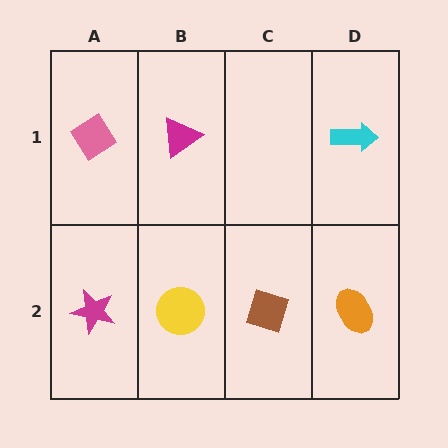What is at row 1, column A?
A pink diamond.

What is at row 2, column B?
A yellow circle.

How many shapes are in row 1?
3 shapes.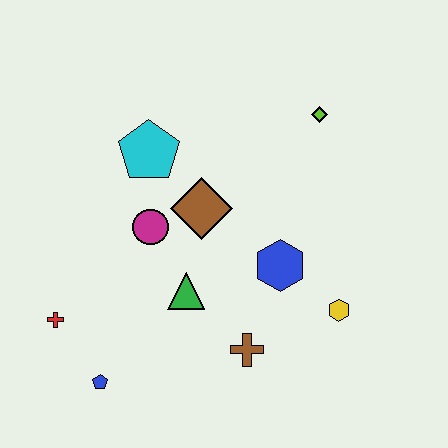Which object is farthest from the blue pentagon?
The lime diamond is farthest from the blue pentagon.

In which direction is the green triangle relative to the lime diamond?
The green triangle is below the lime diamond.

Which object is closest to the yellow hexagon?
The blue hexagon is closest to the yellow hexagon.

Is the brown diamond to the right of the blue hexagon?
No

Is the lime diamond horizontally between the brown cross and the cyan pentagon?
No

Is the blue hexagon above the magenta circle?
No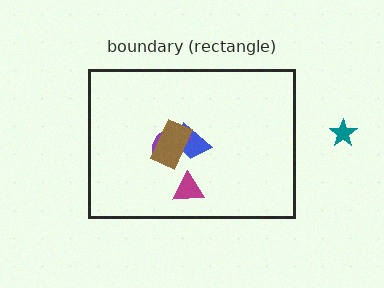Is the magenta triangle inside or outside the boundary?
Inside.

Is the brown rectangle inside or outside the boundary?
Inside.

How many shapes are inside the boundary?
4 inside, 1 outside.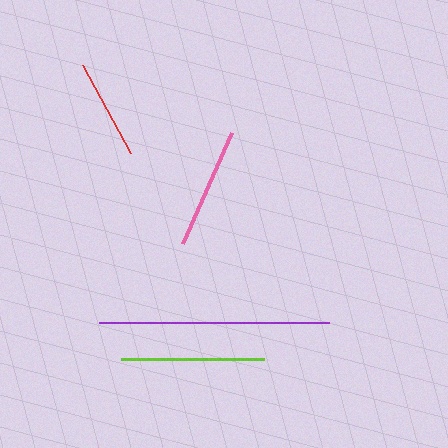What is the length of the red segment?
The red segment is approximately 101 pixels long.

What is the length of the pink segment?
The pink segment is approximately 122 pixels long.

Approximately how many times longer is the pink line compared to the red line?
The pink line is approximately 1.2 times the length of the red line.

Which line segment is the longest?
The purple line is the longest at approximately 229 pixels.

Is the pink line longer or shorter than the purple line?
The purple line is longer than the pink line.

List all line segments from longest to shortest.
From longest to shortest: purple, lime, pink, red.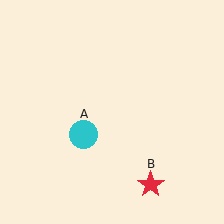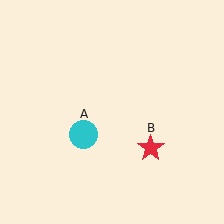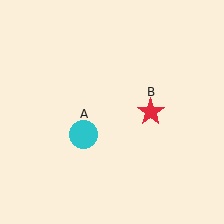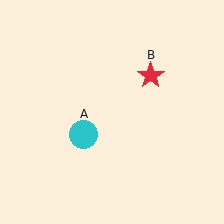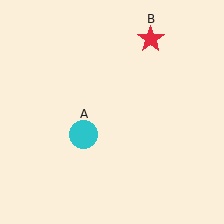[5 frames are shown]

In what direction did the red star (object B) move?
The red star (object B) moved up.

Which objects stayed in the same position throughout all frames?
Cyan circle (object A) remained stationary.